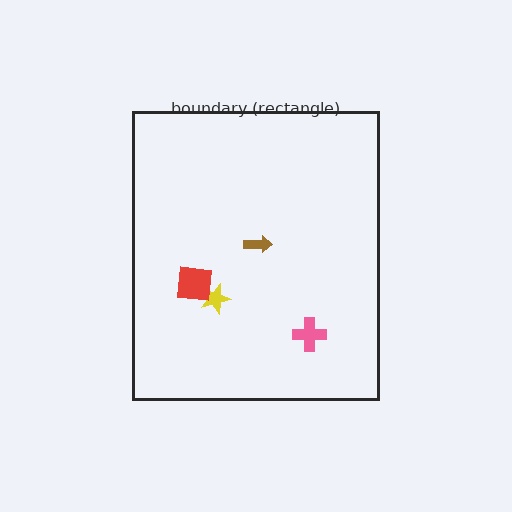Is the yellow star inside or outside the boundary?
Inside.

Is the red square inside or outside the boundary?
Inside.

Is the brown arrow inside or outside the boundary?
Inside.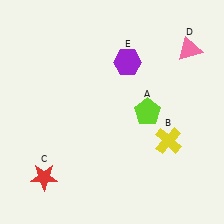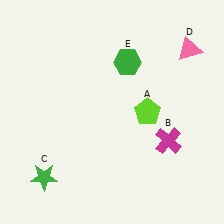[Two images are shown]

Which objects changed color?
B changed from yellow to magenta. C changed from red to green. E changed from purple to green.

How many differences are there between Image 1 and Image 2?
There are 3 differences between the two images.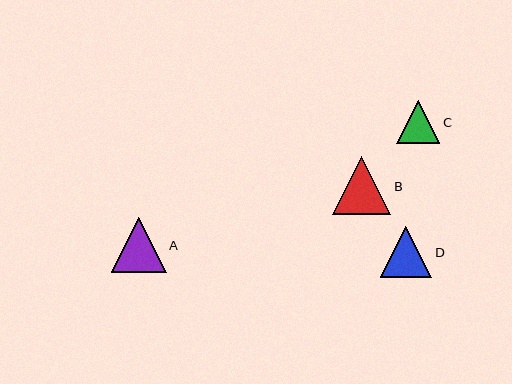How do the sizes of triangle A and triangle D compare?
Triangle A and triangle D are approximately the same size.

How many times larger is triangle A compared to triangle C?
Triangle A is approximately 1.3 times the size of triangle C.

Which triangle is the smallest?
Triangle C is the smallest with a size of approximately 43 pixels.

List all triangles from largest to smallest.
From largest to smallest: B, A, D, C.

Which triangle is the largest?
Triangle B is the largest with a size of approximately 59 pixels.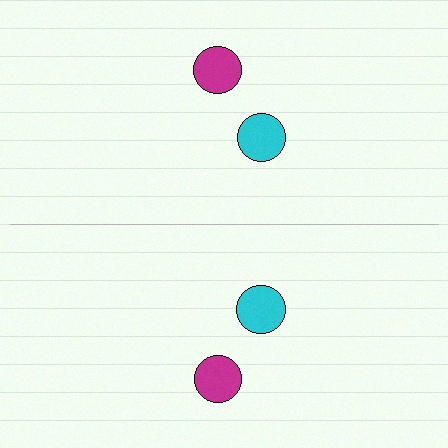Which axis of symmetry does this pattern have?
The pattern has a horizontal axis of symmetry running through the center of the image.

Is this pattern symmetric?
Yes, this pattern has bilateral (reflection) symmetry.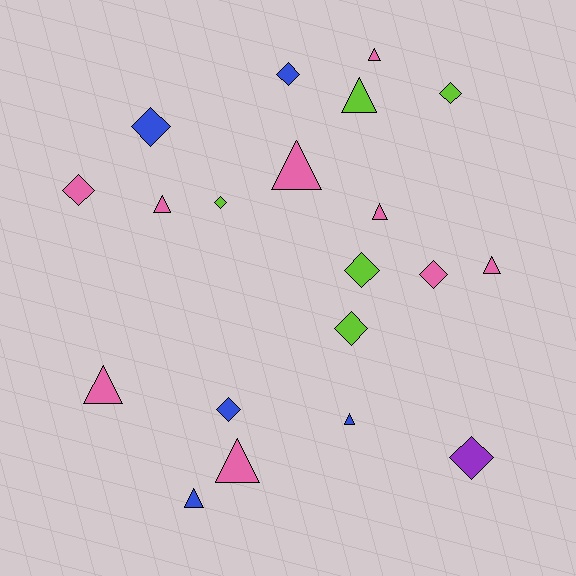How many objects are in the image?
There are 20 objects.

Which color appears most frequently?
Pink, with 9 objects.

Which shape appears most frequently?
Triangle, with 10 objects.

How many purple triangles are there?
There are no purple triangles.